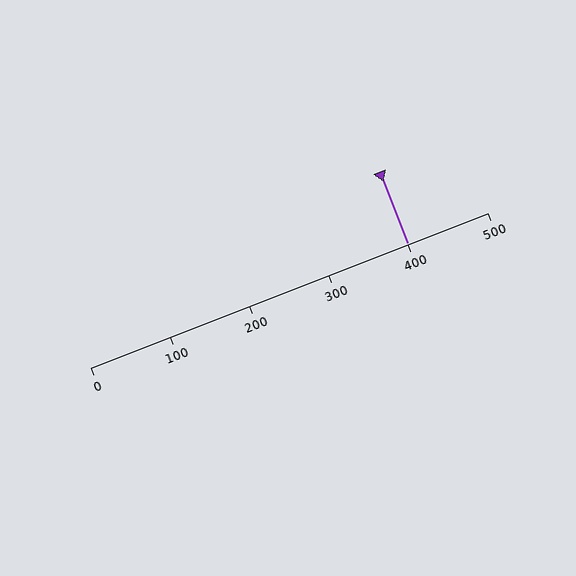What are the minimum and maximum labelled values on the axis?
The axis runs from 0 to 500.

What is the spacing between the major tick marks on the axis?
The major ticks are spaced 100 apart.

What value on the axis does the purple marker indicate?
The marker indicates approximately 400.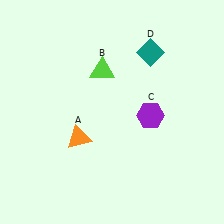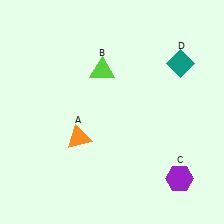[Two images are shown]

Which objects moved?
The objects that moved are: the purple hexagon (C), the teal diamond (D).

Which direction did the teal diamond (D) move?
The teal diamond (D) moved right.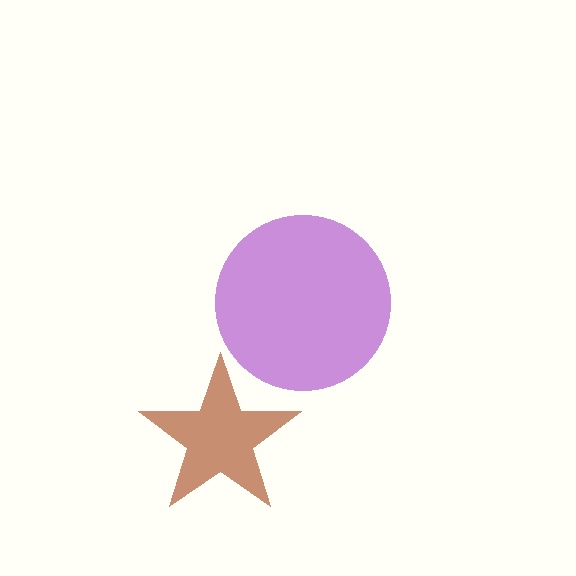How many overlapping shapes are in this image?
There are 2 overlapping shapes in the image.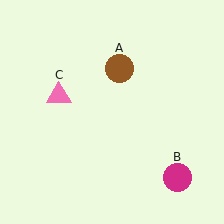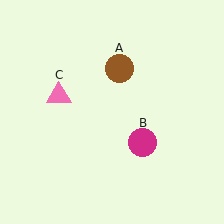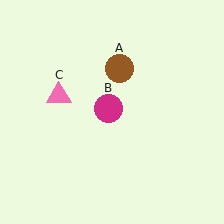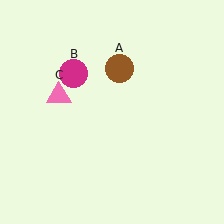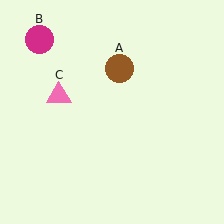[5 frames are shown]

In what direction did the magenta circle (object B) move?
The magenta circle (object B) moved up and to the left.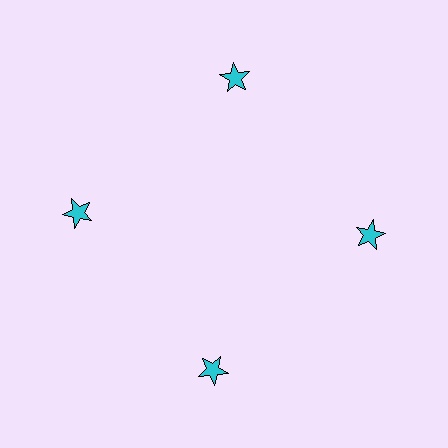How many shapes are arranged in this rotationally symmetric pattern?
There are 4 shapes, arranged in 4 groups of 1.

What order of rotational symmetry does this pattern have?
This pattern has 4-fold rotational symmetry.